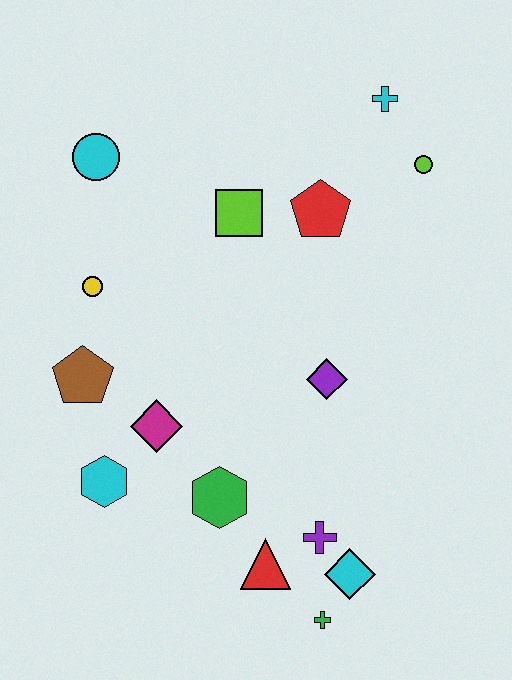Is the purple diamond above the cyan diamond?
Yes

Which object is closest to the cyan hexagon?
The magenta diamond is closest to the cyan hexagon.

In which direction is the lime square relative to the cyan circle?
The lime square is to the right of the cyan circle.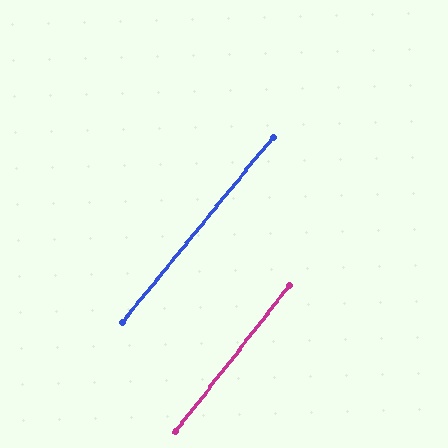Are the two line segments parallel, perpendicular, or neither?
Parallel — their directions differ by only 1.3°.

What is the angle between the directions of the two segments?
Approximately 1 degree.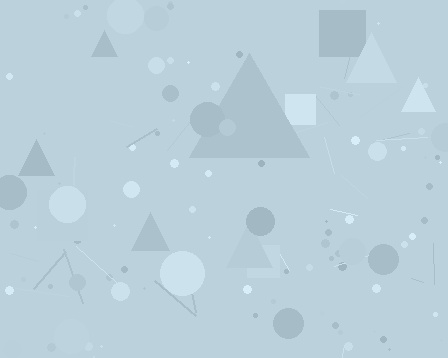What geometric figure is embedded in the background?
A triangle is embedded in the background.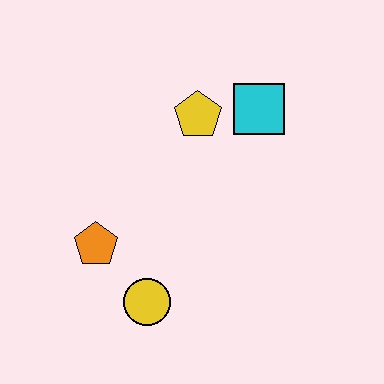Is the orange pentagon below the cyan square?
Yes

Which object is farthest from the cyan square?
The yellow circle is farthest from the cyan square.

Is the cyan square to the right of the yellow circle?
Yes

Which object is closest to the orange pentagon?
The yellow circle is closest to the orange pentagon.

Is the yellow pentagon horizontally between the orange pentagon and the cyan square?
Yes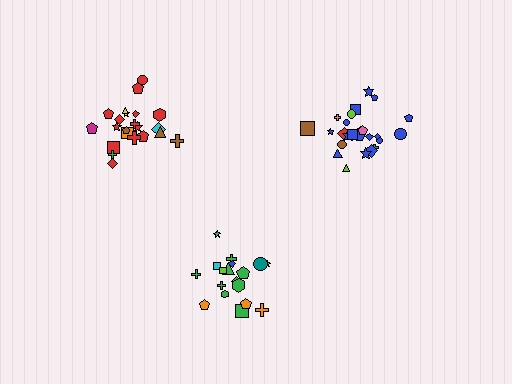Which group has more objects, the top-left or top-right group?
The top-right group.